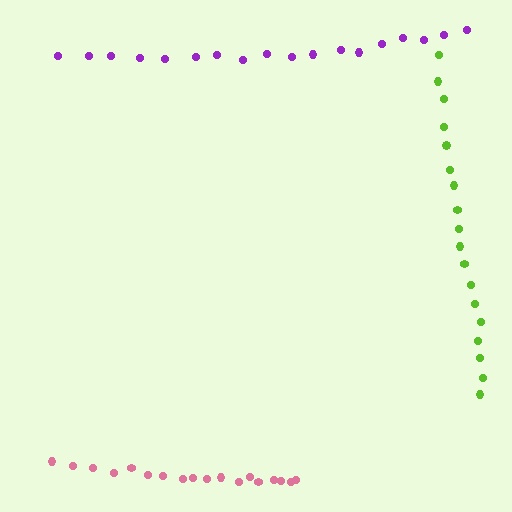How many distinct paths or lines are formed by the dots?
There are 3 distinct paths.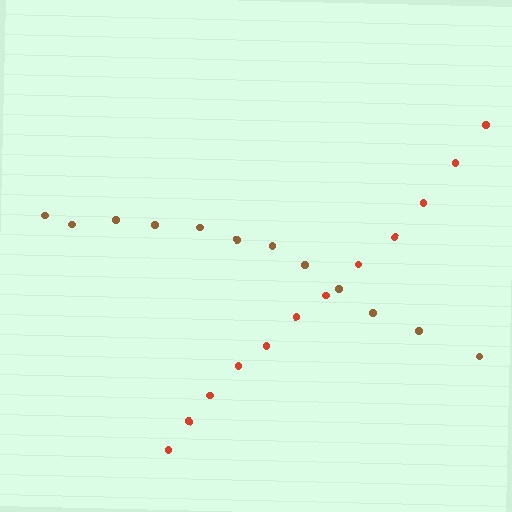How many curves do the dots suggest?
There are 2 distinct paths.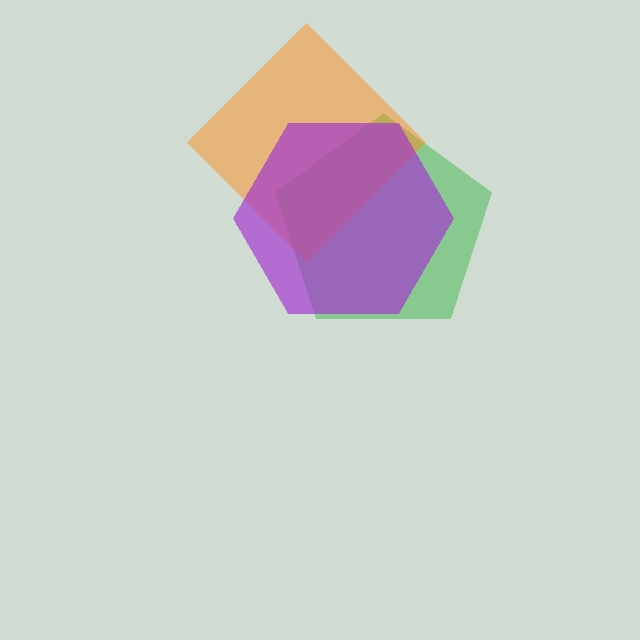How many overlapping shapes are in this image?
There are 3 overlapping shapes in the image.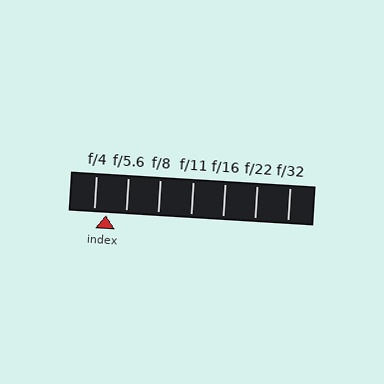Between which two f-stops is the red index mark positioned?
The index mark is between f/4 and f/5.6.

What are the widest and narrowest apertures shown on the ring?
The widest aperture shown is f/4 and the narrowest is f/32.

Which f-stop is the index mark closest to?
The index mark is closest to f/4.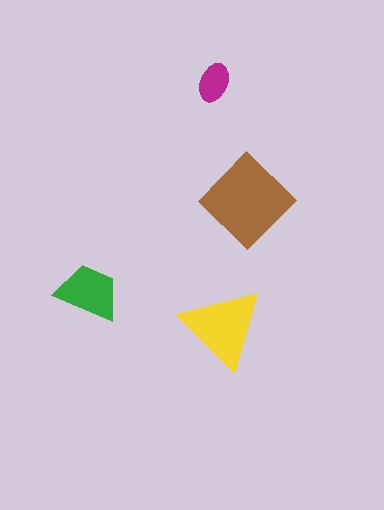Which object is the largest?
The brown diamond.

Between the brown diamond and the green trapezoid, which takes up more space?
The brown diamond.